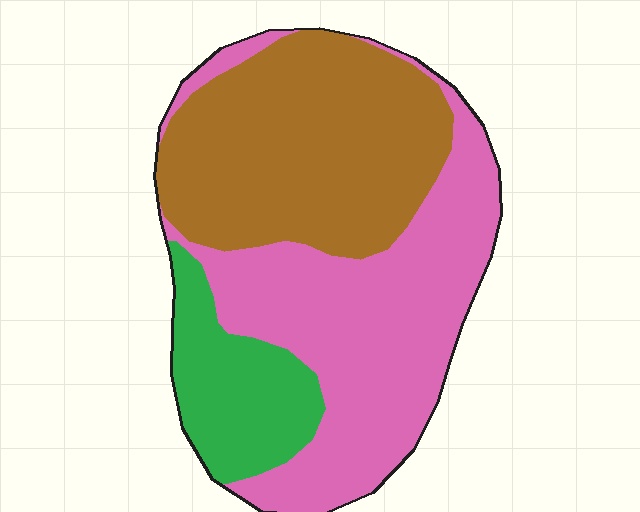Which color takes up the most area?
Pink, at roughly 45%.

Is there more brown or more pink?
Pink.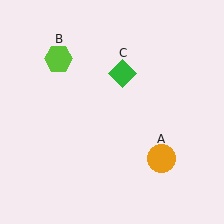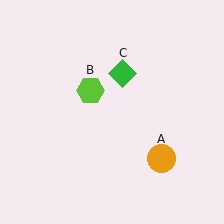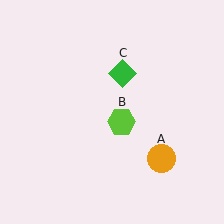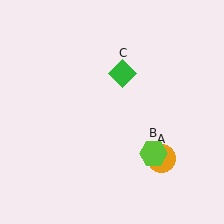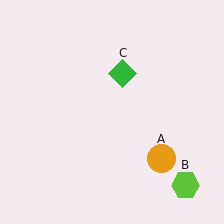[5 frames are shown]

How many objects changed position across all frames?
1 object changed position: lime hexagon (object B).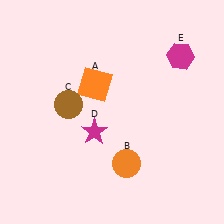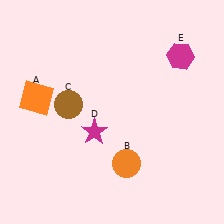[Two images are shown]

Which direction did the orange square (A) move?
The orange square (A) moved left.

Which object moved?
The orange square (A) moved left.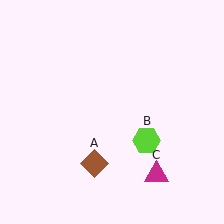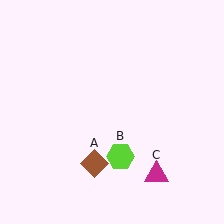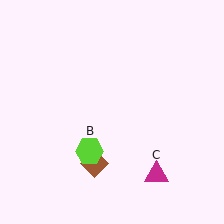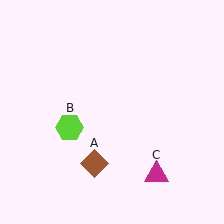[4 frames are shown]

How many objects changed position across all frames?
1 object changed position: lime hexagon (object B).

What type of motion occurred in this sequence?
The lime hexagon (object B) rotated clockwise around the center of the scene.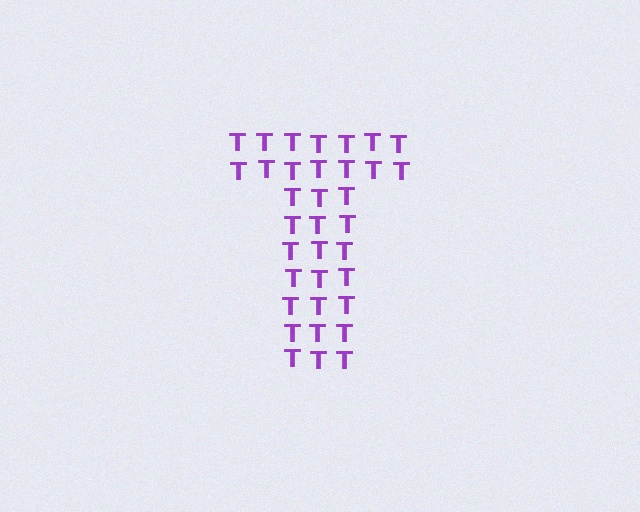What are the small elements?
The small elements are letter T's.